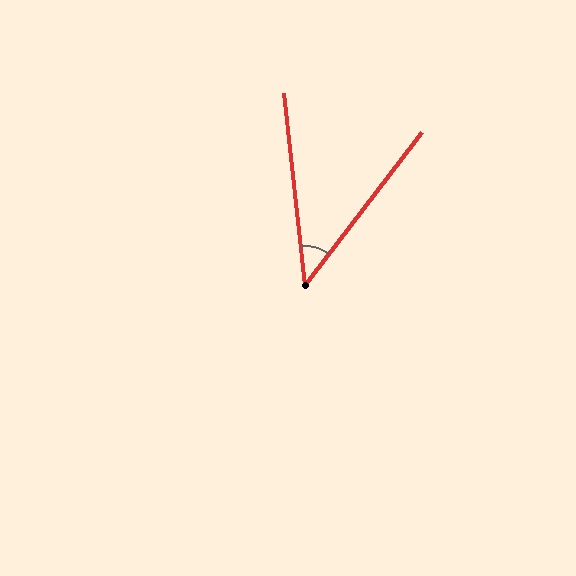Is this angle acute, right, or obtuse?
It is acute.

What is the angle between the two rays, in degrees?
Approximately 44 degrees.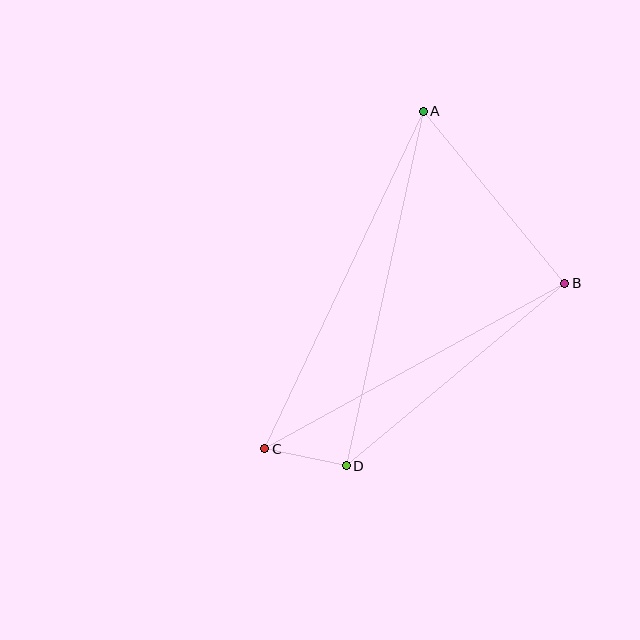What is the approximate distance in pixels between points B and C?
The distance between B and C is approximately 343 pixels.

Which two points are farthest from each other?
Points A and C are farthest from each other.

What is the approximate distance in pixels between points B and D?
The distance between B and D is approximately 285 pixels.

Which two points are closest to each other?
Points C and D are closest to each other.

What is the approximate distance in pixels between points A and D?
The distance between A and D is approximately 363 pixels.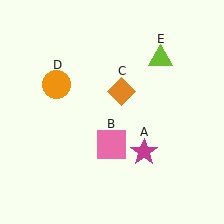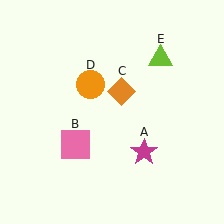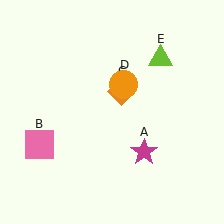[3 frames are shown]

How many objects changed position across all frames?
2 objects changed position: pink square (object B), orange circle (object D).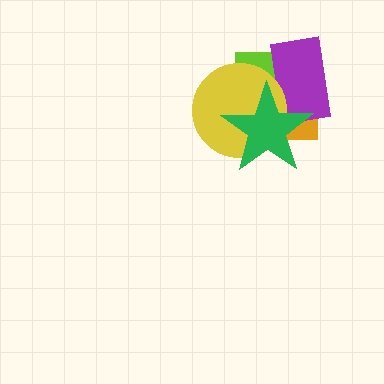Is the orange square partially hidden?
Yes, it is partially covered by another shape.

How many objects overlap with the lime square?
4 objects overlap with the lime square.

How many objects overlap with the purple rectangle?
4 objects overlap with the purple rectangle.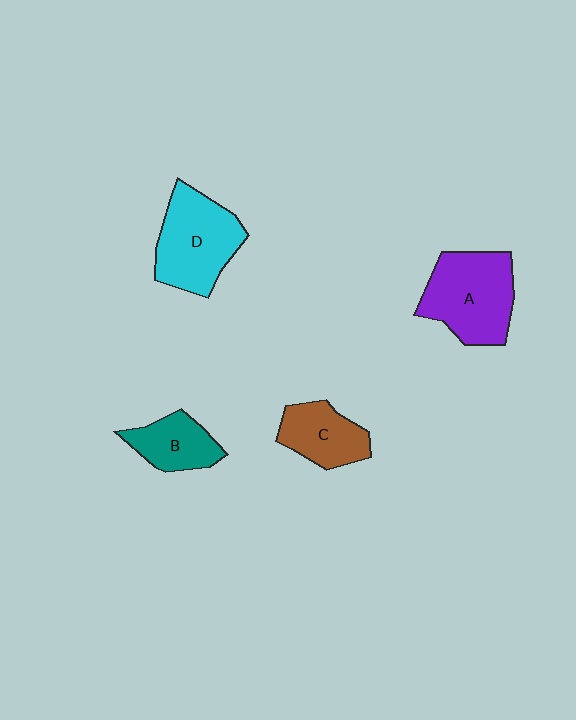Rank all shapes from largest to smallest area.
From largest to smallest: A (purple), D (cyan), C (brown), B (teal).